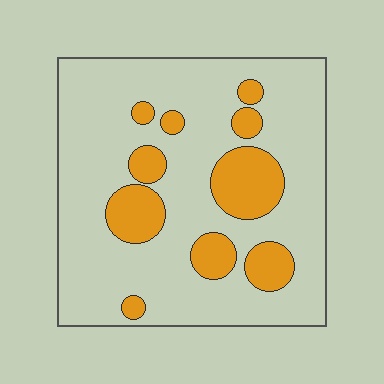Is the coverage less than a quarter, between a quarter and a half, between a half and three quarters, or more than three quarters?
Less than a quarter.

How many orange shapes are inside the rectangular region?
10.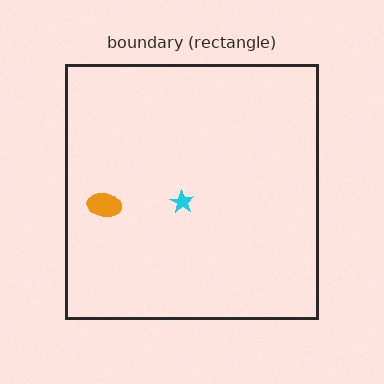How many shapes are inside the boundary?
2 inside, 0 outside.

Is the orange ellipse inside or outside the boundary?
Inside.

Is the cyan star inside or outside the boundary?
Inside.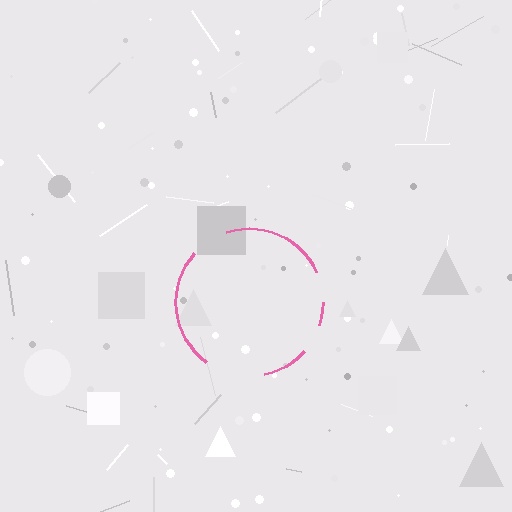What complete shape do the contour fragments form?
The contour fragments form a circle.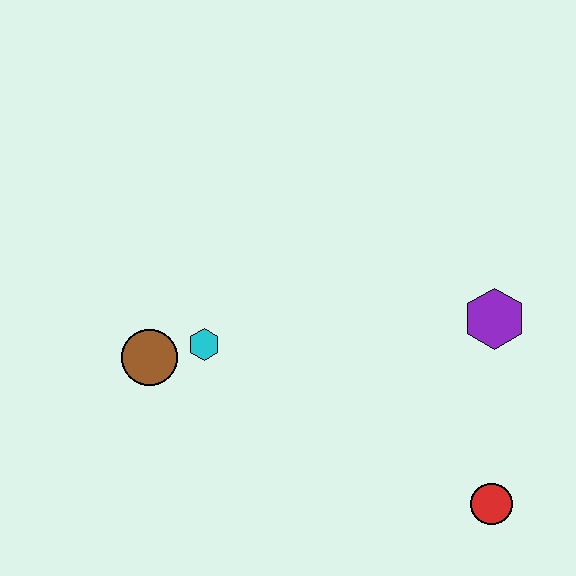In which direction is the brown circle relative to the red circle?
The brown circle is to the left of the red circle.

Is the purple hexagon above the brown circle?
Yes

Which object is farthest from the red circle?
The brown circle is farthest from the red circle.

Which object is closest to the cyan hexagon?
The brown circle is closest to the cyan hexagon.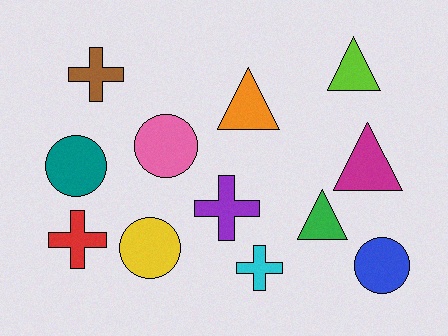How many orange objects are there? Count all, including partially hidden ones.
There is 1 orange object.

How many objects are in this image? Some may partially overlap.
There are 12 objects.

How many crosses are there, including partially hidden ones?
There are 4 crosses.